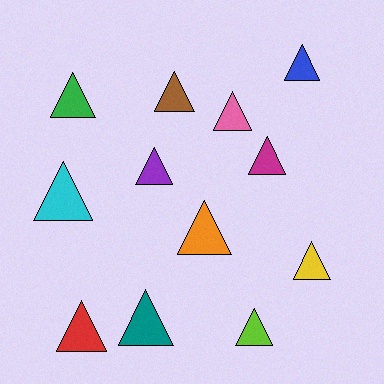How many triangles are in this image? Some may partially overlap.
There are 12 triangles.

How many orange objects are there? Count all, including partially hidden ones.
There is 1 orange object.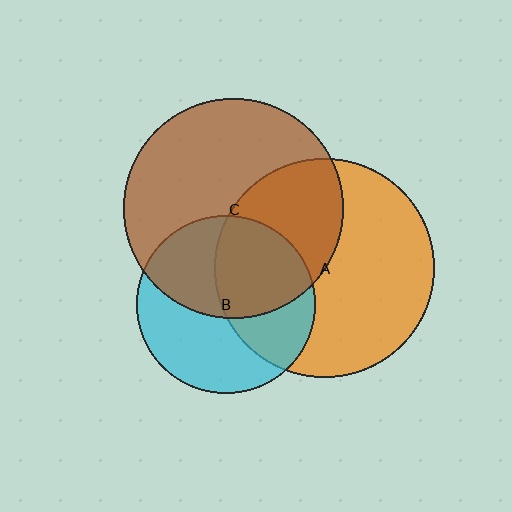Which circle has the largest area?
Circle C (brown).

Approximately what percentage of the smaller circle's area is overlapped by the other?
Approximately 40%.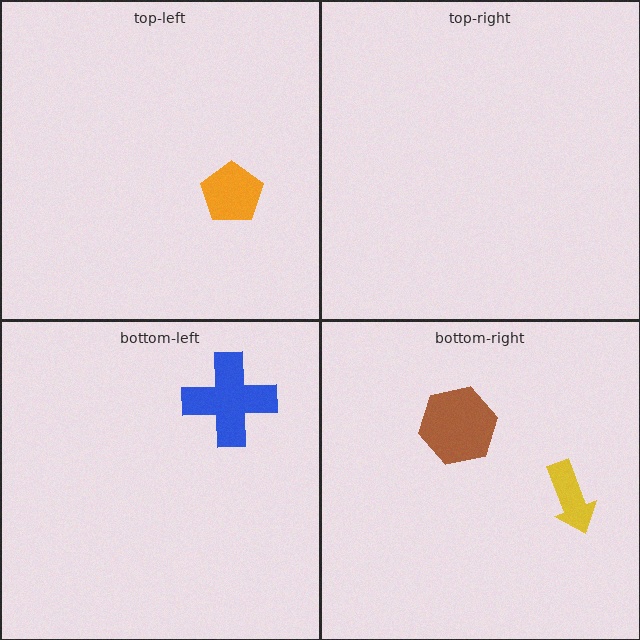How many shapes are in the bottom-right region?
2.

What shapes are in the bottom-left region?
The blue cross.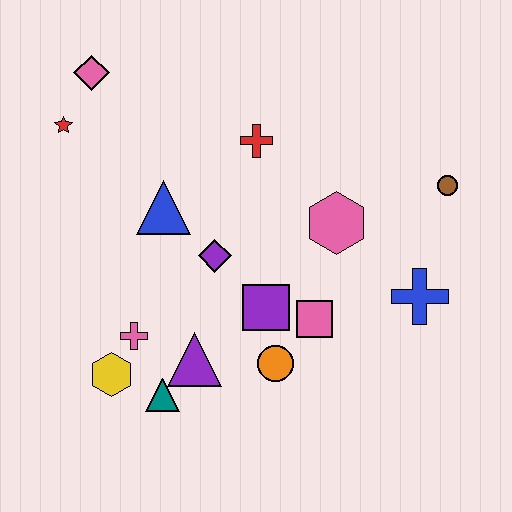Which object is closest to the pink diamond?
The red star is closest to the pink diamond.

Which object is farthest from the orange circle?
The pink diamond is farthest from the orange circle.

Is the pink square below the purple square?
Yes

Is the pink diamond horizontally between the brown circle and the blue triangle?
No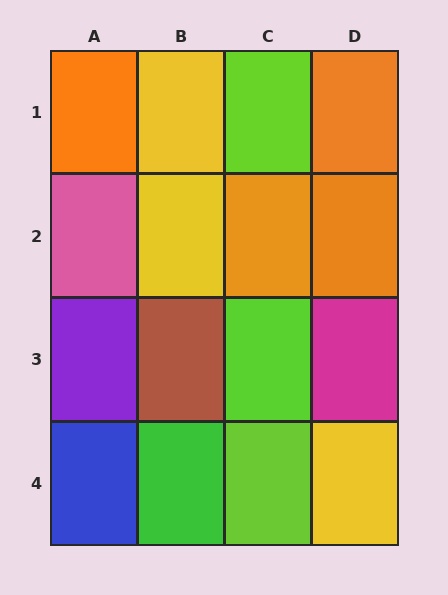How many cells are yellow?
3 cells are yellow.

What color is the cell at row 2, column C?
Orange.